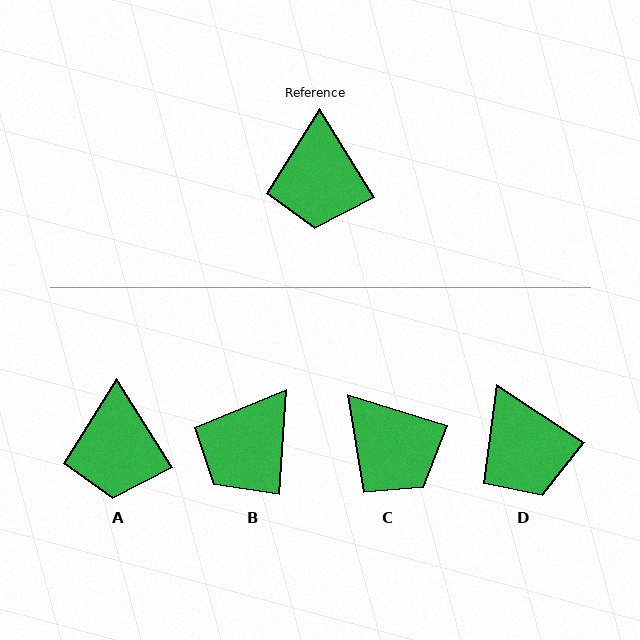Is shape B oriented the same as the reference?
No, it is off by about 36 degrees.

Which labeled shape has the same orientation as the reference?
A.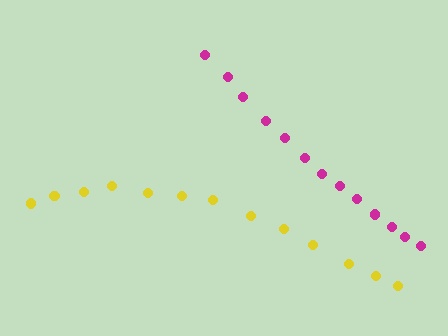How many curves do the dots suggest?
There are 2 distinct paths.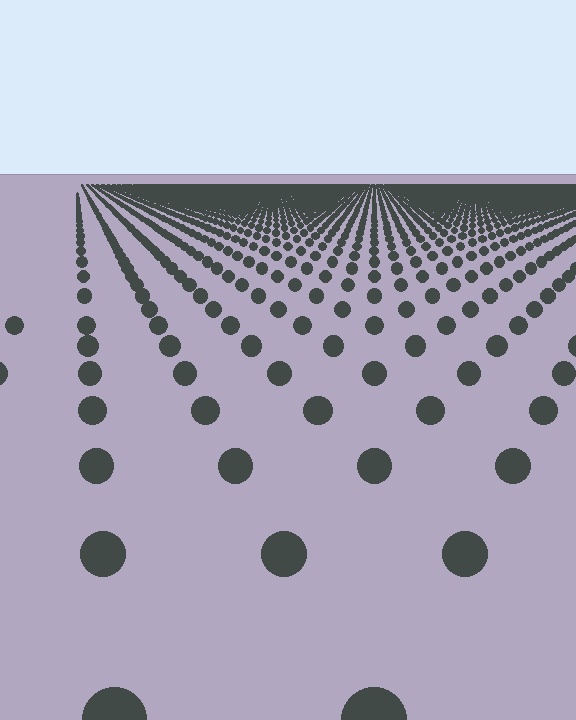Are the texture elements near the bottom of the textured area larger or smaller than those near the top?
Larger. Near the bottom, elements are closer to the viewer and appear at a bigger on-screen size.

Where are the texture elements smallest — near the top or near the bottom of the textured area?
Near the top.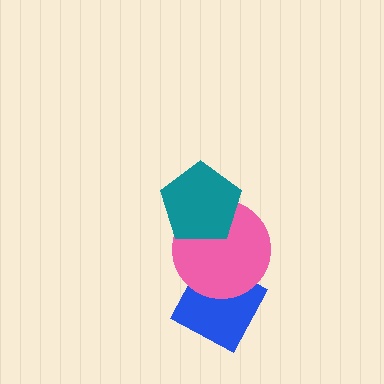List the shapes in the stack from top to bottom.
From top to bottom: the teal pentagon, the pink circle, the blue diamond.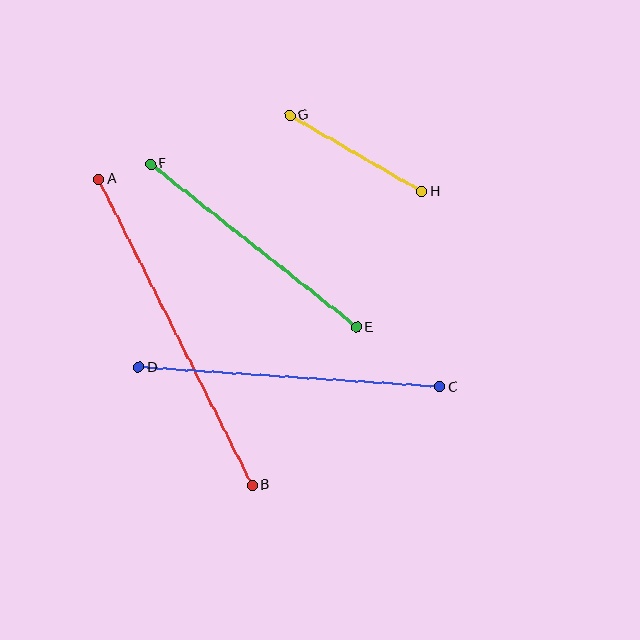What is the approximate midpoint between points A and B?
The midpoint is at approximately (175, 332) pixels.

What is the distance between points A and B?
The distance is approximately 343 pixels.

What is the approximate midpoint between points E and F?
The midpoint is at approximately (254, 246) pixels.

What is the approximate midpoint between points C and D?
The midpoint is at approximately (289, 377) pixels.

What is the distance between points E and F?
The distance is approximately 263 pixels.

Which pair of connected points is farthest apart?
Points A and B are farthest apart.